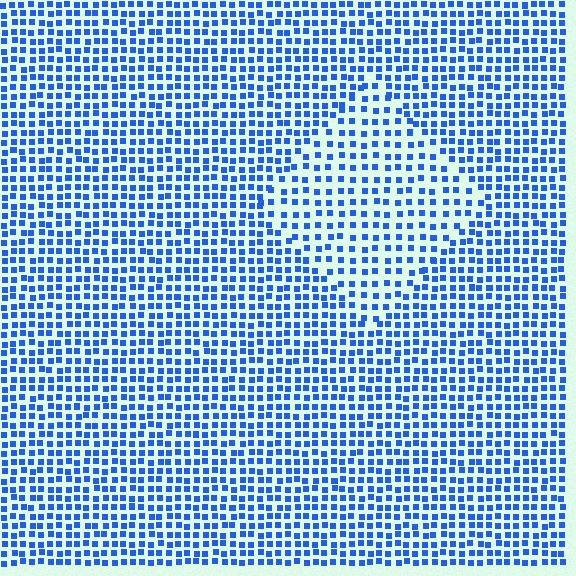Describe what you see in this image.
The image contains small blue elements arranged at two different densities. A diamond-shaped region is visible where the elements are less densely packed than the surrounding area.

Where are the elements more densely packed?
The elements are more densely packed outside the diamond boundary.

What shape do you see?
I see a diamond.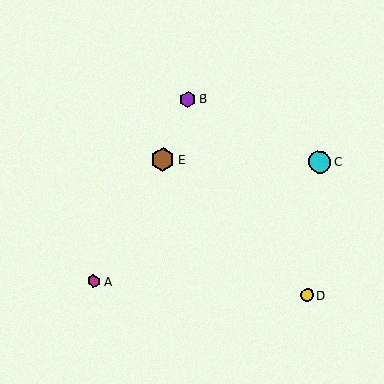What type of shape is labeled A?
Shape A is a magenta hexagon.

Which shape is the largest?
The brown hexagon (labeled E) is the largest.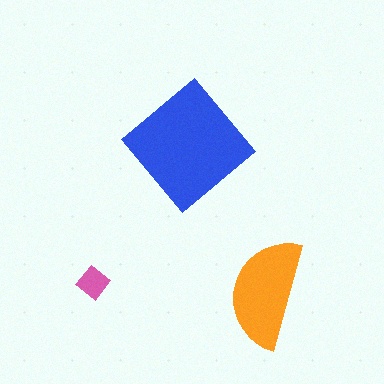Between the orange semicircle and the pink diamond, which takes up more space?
The orange semicircle.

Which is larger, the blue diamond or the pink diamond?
The blue diamond.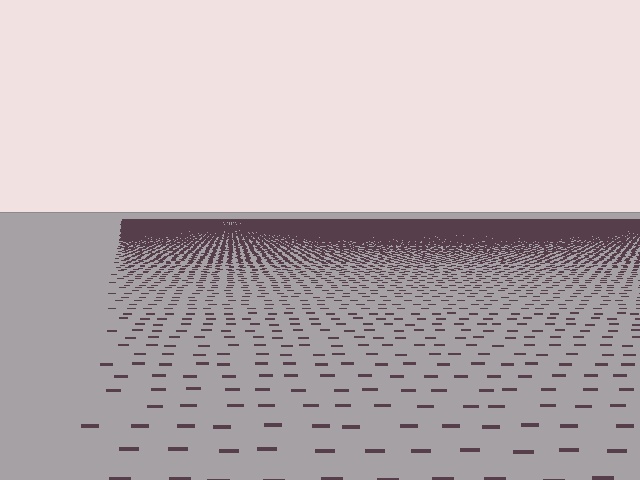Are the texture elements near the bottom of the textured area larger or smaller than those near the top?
Larger. Near the bottom, elements are closer to the viewer and appear at a bigger on-screen size.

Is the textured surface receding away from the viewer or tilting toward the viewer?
The surface is receding away from the viewer. Texture elements get smaller and denser toward the top.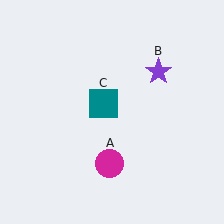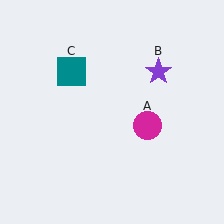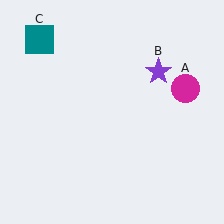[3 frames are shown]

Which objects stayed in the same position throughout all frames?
Purple star (object B) remained stationary.